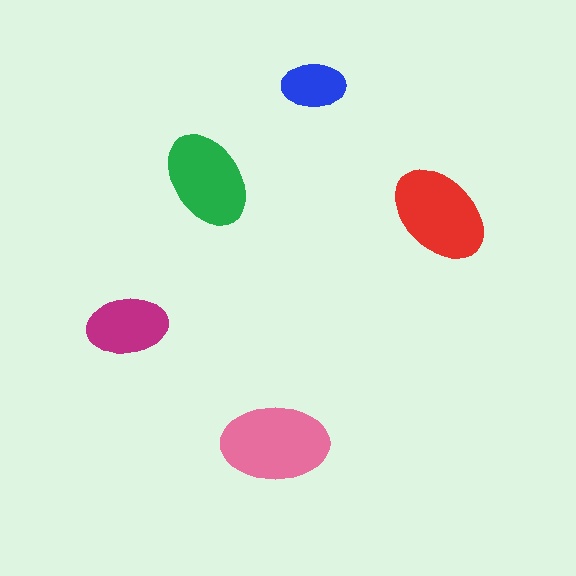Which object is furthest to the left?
The magenta ellipse is leftmost.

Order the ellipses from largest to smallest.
the pink one, the red one, the green one, the magenta one, the blue one.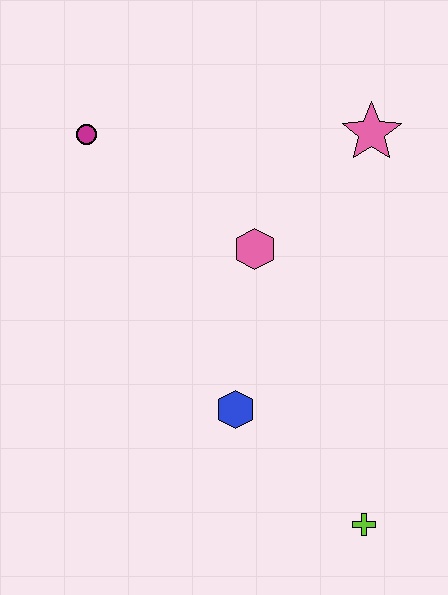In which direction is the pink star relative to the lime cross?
The pink star is above the lime cross.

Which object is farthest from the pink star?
The lime cross is farthest from the pink star.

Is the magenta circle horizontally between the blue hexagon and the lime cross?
No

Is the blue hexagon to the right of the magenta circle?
Yes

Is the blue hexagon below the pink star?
Yes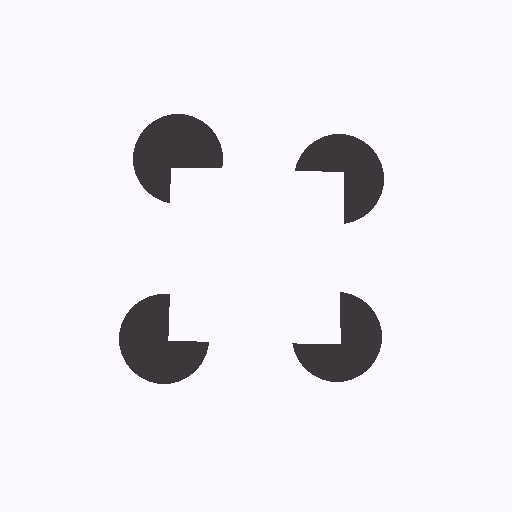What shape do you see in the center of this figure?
An illusory square — its edges are inferred from the aligned wedge cuts in the pac-man discs, not physically drawn.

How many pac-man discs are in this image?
There are 4 — one at each vertex of the illusory square.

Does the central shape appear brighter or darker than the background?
It typically appears slightly brighter than the background, even though no actual brightness change is drawn.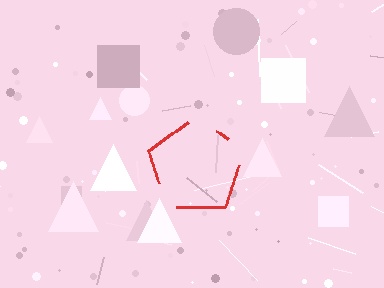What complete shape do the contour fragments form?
The contour fragments form a pentagon.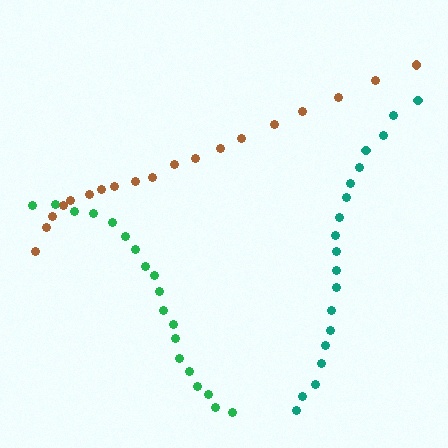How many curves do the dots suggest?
There are 3 distinct paths.